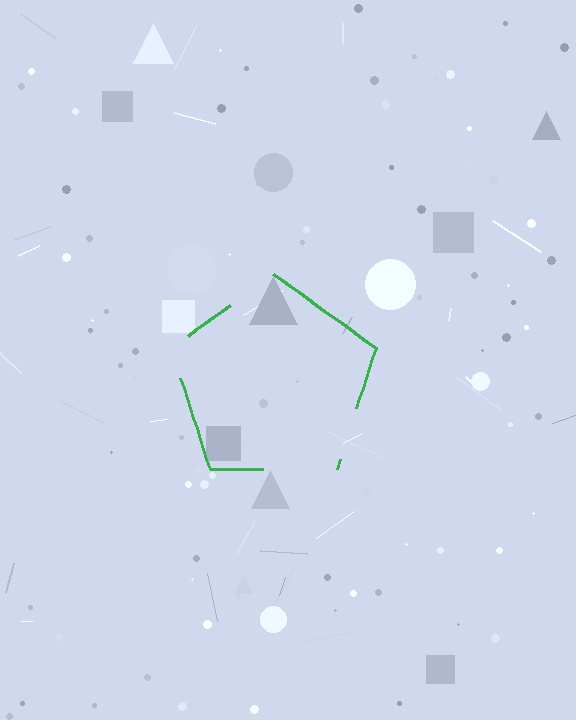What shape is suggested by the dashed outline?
The dashed outline suggests a pentagon.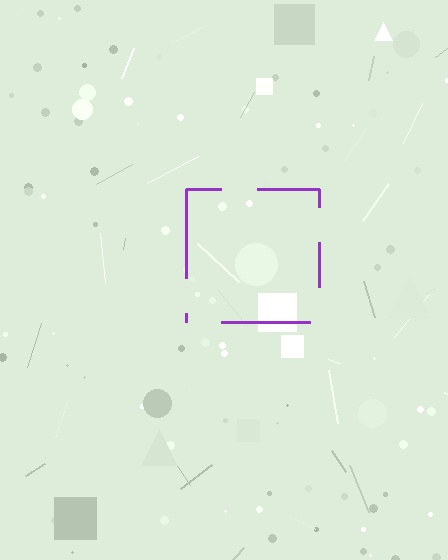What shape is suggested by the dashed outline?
The dashed outline suggests a square.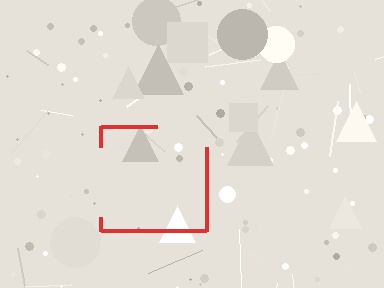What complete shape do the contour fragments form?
The contour fragments form a square.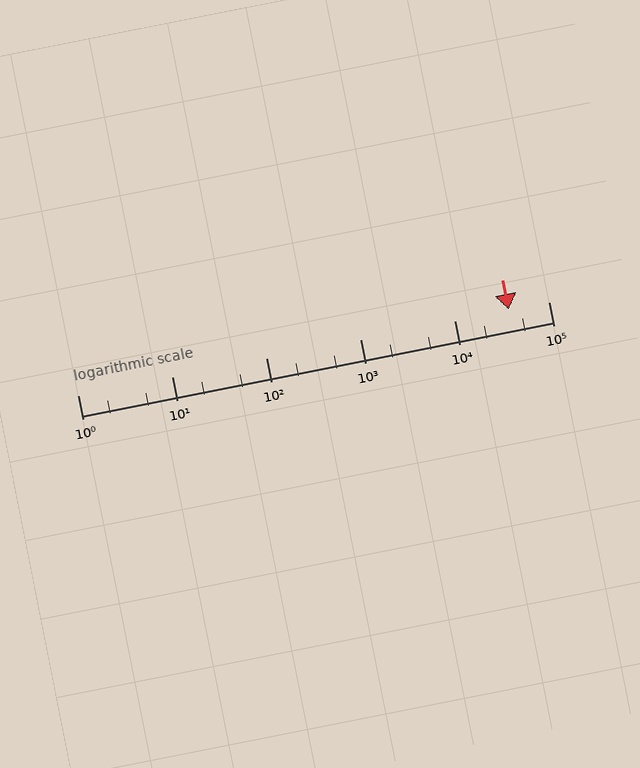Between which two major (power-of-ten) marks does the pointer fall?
The pointer is between 10000 and 100000.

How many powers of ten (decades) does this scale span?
The scale spans 5 decades, from 1 to 100000.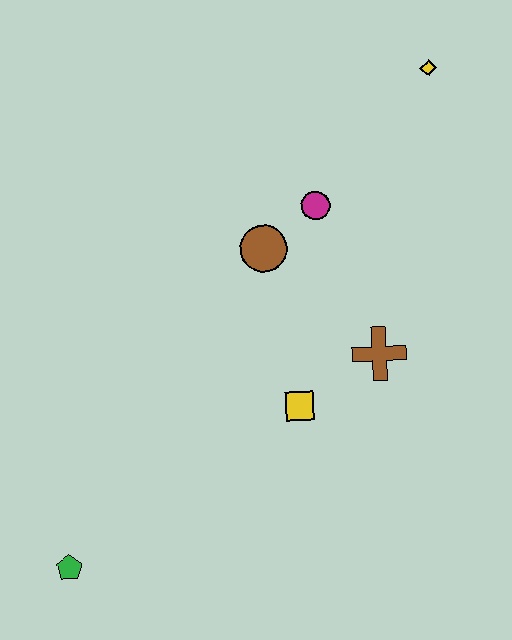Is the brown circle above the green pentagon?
Yes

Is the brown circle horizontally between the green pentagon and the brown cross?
Yes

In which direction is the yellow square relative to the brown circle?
The yellow square is below the brown circle.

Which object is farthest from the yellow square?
The yellow diamond is farthest from the yellow square.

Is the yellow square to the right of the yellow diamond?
No